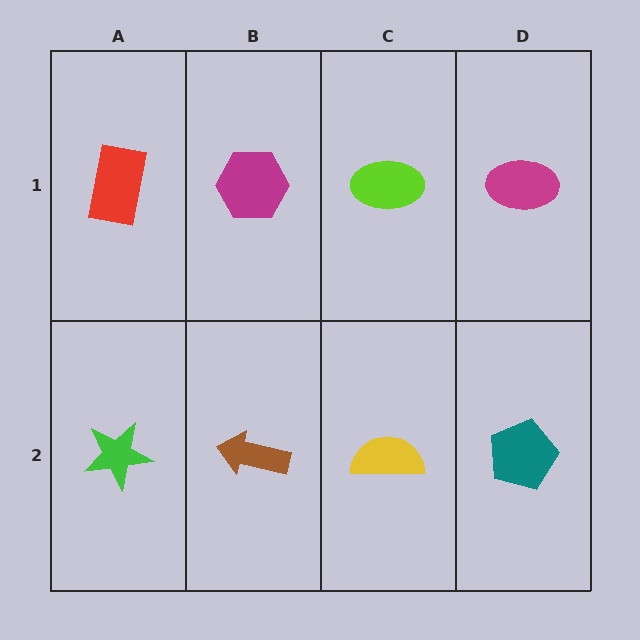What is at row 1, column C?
A lime ellipse.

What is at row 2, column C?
A yellow semicircle.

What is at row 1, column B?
A magenta hexagon.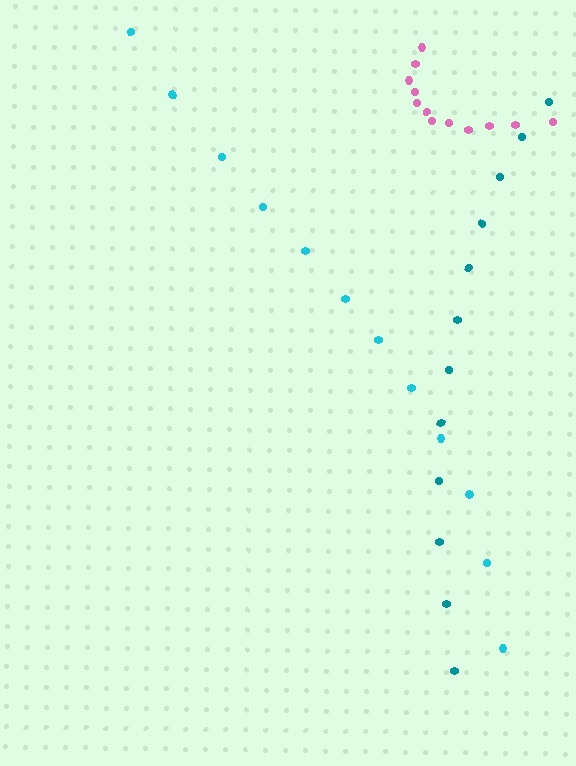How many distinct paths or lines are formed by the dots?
There are 3 distinct paths.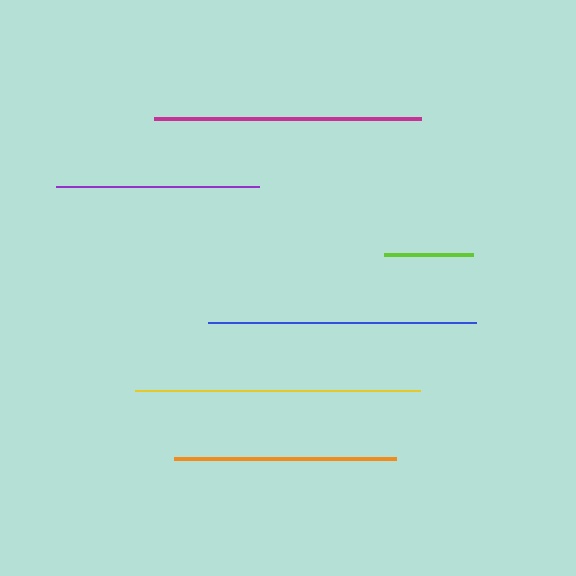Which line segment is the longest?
The yellow line is the longest at approximately 285 pixels.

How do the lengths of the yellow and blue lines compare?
The yellow and blue lines are approximately the same length.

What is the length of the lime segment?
The lime segment is approximately 89 pixels long.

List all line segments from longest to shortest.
From longest to shortest: yellow, blue, magenta, orange, purple, lime.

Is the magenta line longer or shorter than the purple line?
The magenta line is longer than the purple line.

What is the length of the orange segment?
The orange segment is approximately 222 pixels long.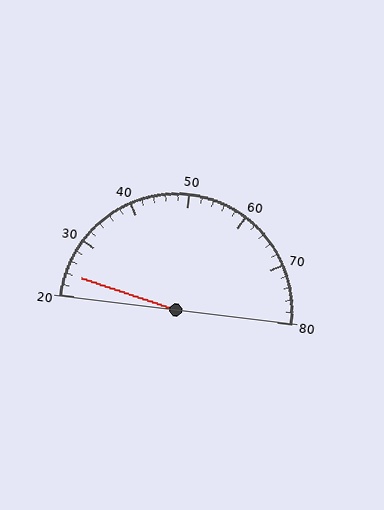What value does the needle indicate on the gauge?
The needle indicates approximately 24.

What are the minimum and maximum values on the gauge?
The gauge ranges from 20 to 80.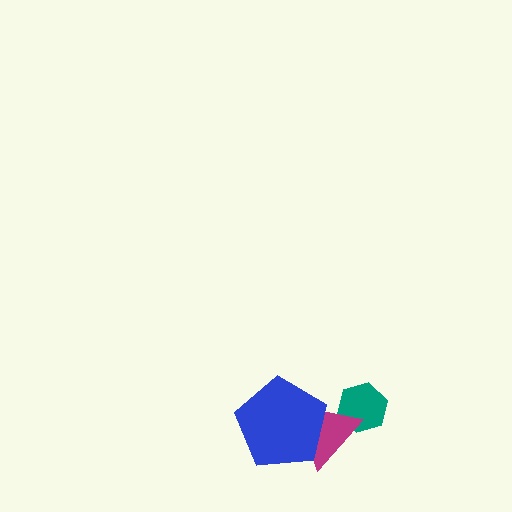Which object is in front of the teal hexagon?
The magenta triangle is in front of the teal hexagon.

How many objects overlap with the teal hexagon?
1 object overlaps with the teal hexagon.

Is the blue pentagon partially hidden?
No, no other shape covers it.